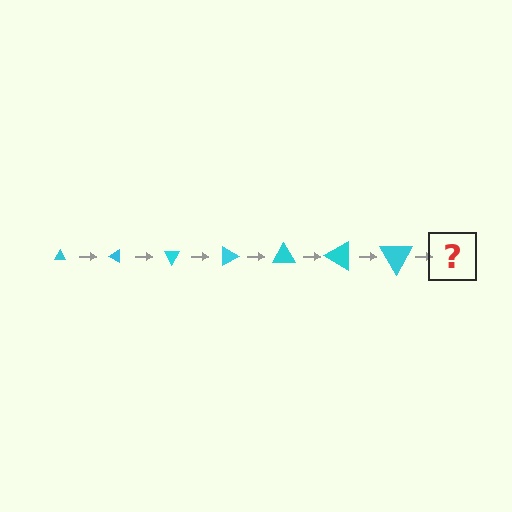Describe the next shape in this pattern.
It should be a triangle, larger than the previous one and rotated 210 degrees from the start.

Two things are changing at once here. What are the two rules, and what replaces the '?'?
The two rules are that the triangle grows larger each step and it rotates 30 degrees each step. The '?' should be a triangle, larger than the previous one and rotated 210 degrees from the start.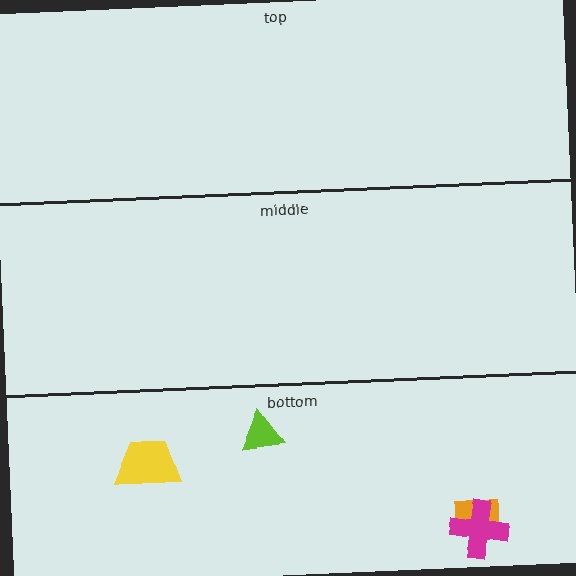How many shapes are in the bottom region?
4.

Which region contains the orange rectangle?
The bottom region.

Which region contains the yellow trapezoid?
The bottom region.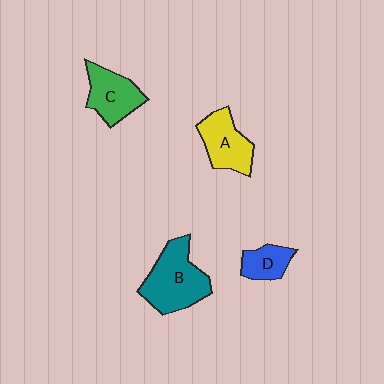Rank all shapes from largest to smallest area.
From largest to smallest: B (teal), A (yellow), C (green), D (blue).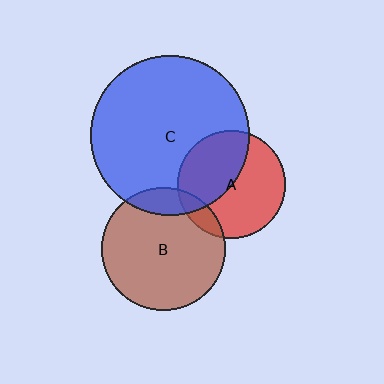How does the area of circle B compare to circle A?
Approximately 1.3 times.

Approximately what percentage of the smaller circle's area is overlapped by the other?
Approximately 45%.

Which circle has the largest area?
Circle C (blue).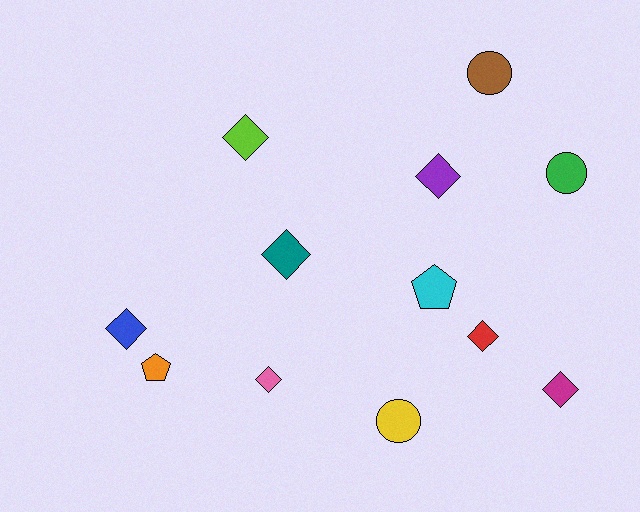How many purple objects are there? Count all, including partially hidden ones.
There is 1 purple object.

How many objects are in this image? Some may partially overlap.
There are 12 objects.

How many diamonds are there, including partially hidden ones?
There are 7 diamonds.